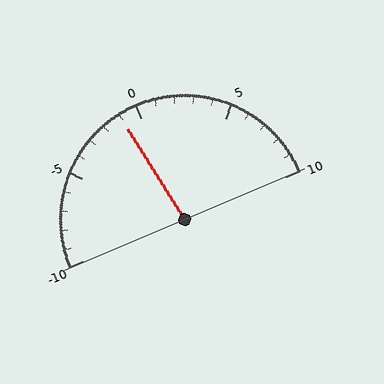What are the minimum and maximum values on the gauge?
The gauge ranges from -10 to 10.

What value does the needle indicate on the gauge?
The needle indicates approximately -1.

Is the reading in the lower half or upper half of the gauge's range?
The reading is in the lower half of the range (-10 to 10).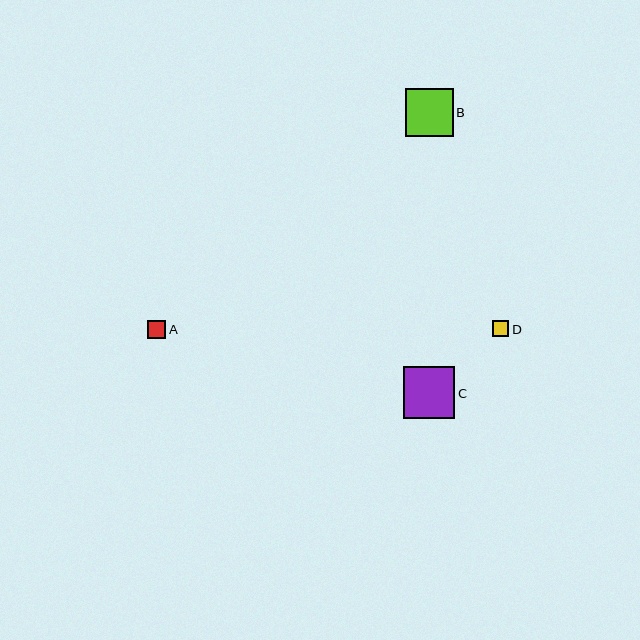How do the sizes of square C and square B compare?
Square C and square B are approximately the same size.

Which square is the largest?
Square C is the largest with a size of approximately 52 pixels.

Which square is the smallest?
Square D is the smallest with a size of approximately 16 pixels.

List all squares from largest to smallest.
From largest to smallest: C, B, A, D.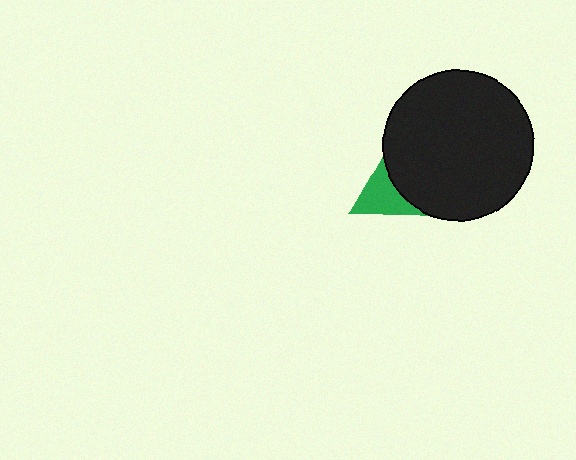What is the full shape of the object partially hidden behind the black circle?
The partially hidden object is a green triangle.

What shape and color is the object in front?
The object in front is a black circle.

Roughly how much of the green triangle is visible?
A small part of it is visible (roughly 39%).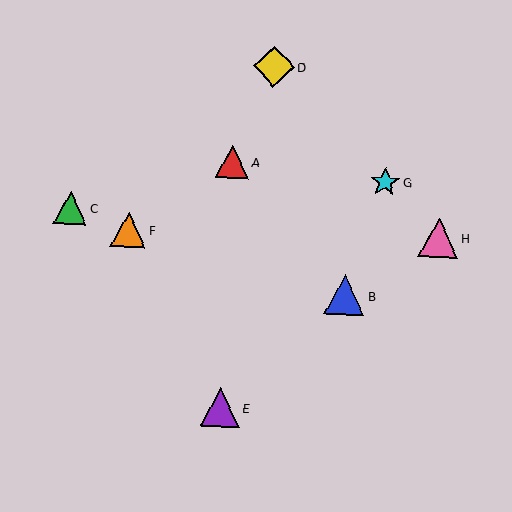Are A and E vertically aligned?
Yes, both are at x≈232.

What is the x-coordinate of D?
Object D is at x≈274.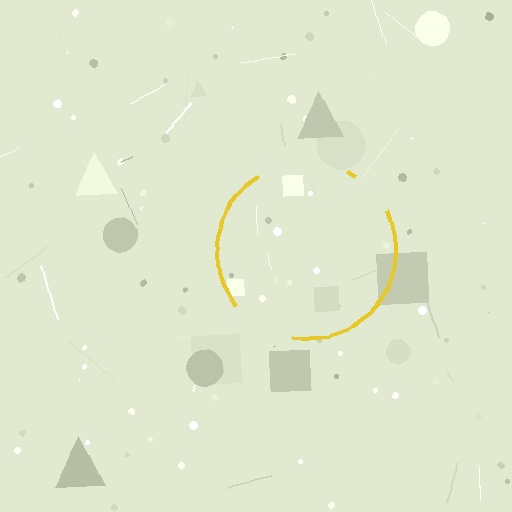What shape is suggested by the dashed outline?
The dashed outline suggests a circle.